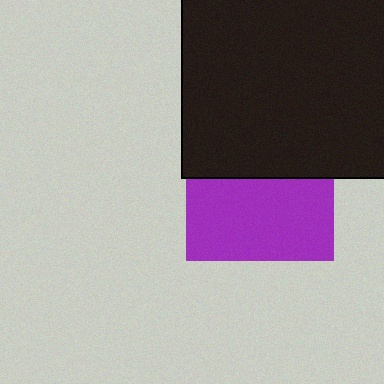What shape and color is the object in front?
The object in front is a black rectangle.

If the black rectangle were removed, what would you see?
You would see the complete purple square.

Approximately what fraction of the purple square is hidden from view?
Roughly 45% of the purple square is hidden behind the black rectangle.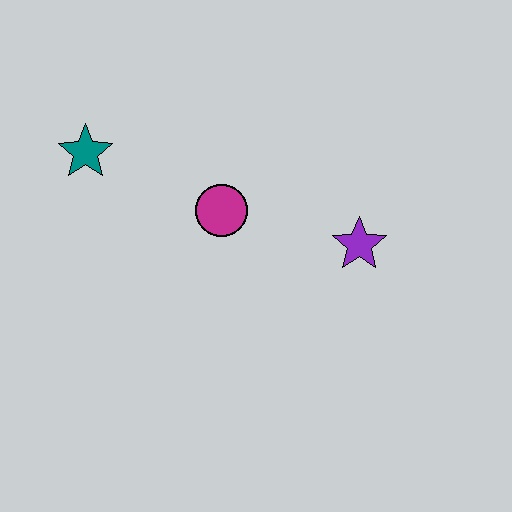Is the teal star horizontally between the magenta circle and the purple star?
No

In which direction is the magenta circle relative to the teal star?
The magenta circle is to the right of the teal star.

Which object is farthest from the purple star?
The teal star is farthest from the purple star.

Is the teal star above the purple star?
Yes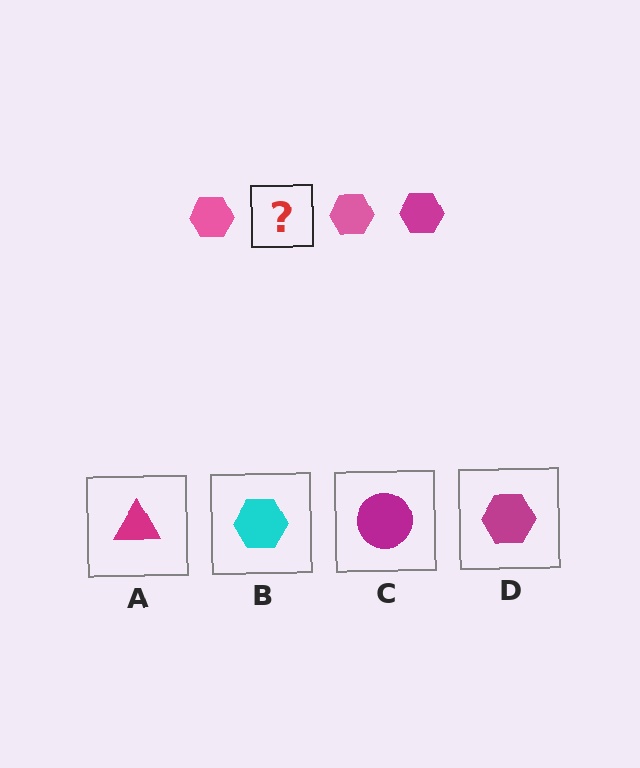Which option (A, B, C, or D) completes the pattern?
D.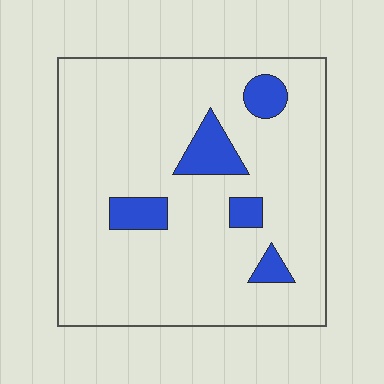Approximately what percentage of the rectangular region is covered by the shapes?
Approximately 10%.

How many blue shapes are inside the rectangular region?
5.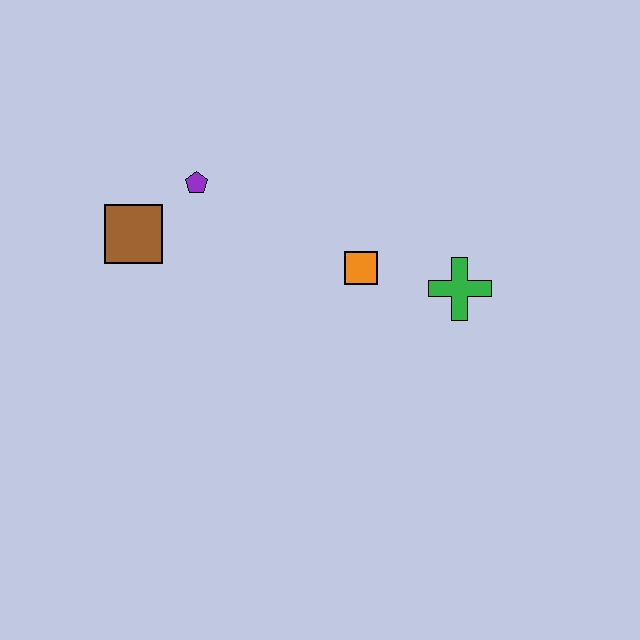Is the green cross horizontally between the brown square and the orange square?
No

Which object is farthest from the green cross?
The brown square is farthest from the green cross.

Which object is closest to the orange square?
The green cross is closest to the orange square.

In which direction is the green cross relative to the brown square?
The green cross is to the right of the brown square.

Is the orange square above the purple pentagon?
No